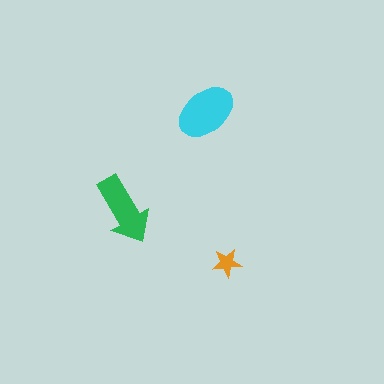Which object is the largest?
The cyan ellipse.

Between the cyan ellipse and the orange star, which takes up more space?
The cyan ellipse.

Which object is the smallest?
The orange star.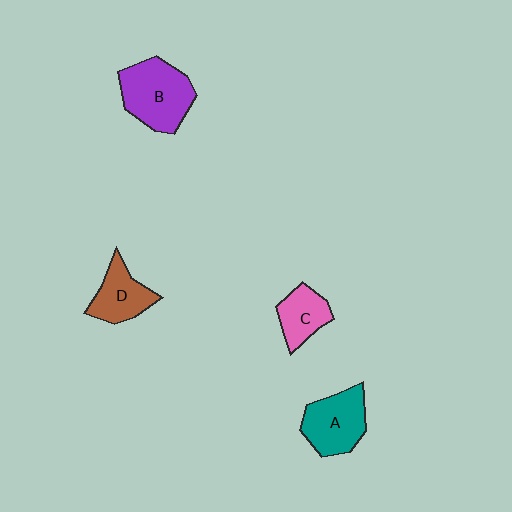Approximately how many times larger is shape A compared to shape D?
Approximately 1.3 times.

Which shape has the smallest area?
Shape C (pink).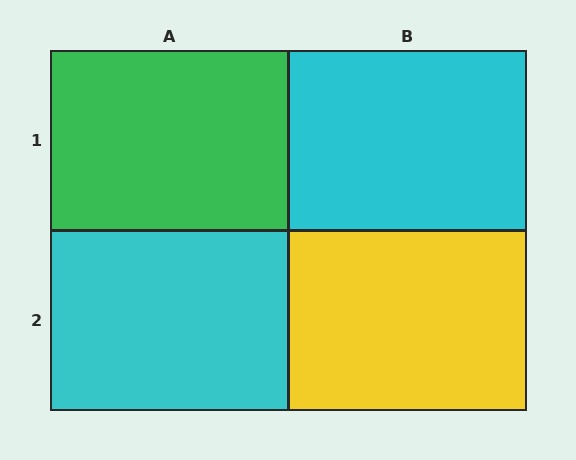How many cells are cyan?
2 cells are cyan.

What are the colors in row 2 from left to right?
Cyan, yellow.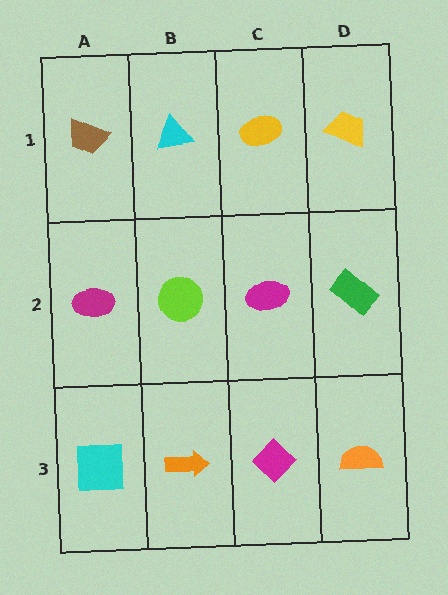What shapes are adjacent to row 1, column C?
A magenta ellipse (row 2, column C), a cyan triangle (row 1, column B), a yellow trapezoid (row 1, column D).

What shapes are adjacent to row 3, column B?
A lime circle (row 2, column B), a cyan square (row 3, column A), a magenta diamond (row 3, column C).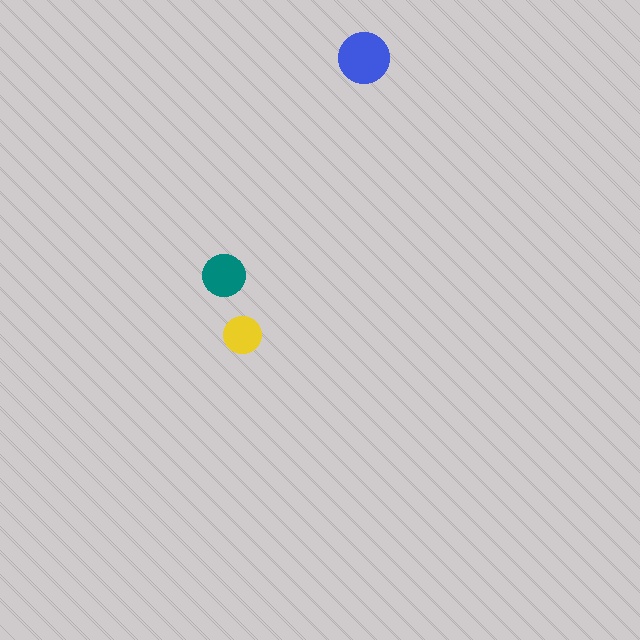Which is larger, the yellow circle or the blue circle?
The blue one.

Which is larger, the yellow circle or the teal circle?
The teal one.